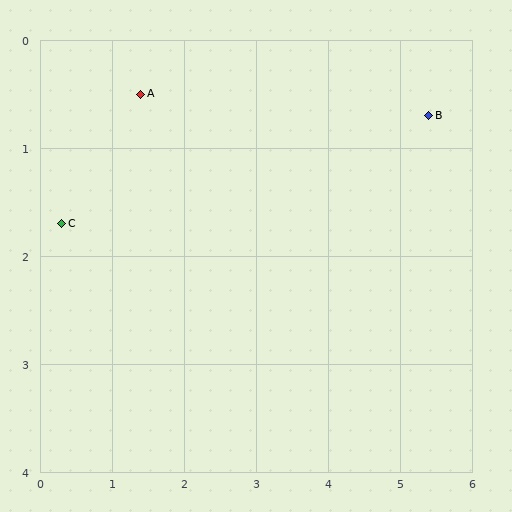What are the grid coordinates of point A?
Point A is at approximately (1.4, 0.5).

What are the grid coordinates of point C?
Point C is at approximately (0.3, 1.7).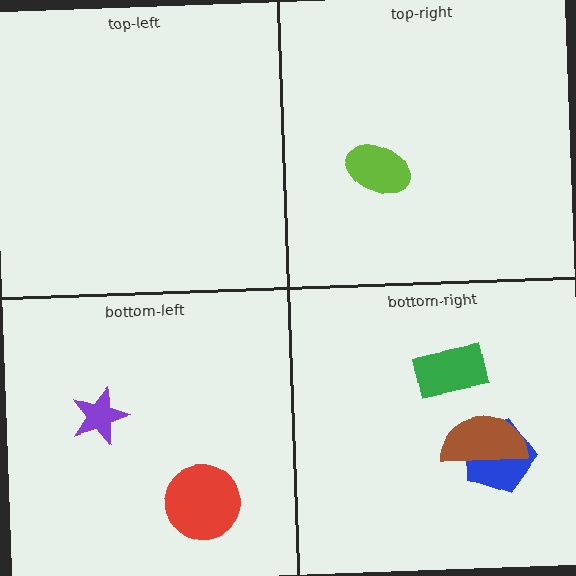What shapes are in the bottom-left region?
The red circle, the purple star.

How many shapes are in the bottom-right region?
3.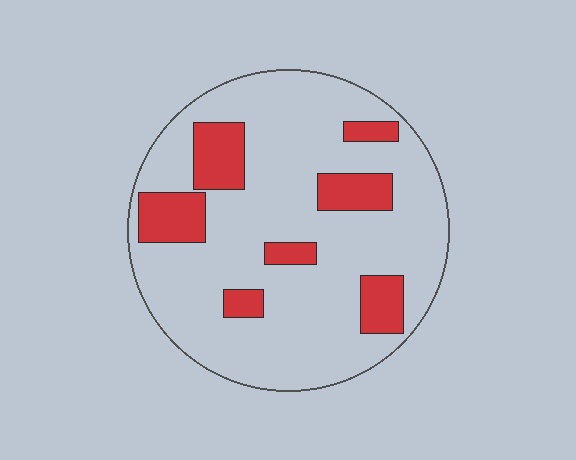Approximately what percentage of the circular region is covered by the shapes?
Approximately 20%.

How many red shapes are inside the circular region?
7.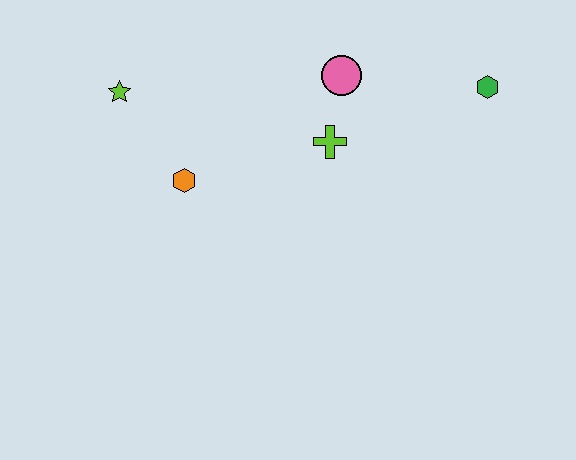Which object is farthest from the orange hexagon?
The green hexagon is farthest from the orange hexagon.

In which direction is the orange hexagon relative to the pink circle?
The orange hexagon is to the left of the pink circle.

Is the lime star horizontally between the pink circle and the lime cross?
No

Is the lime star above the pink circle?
No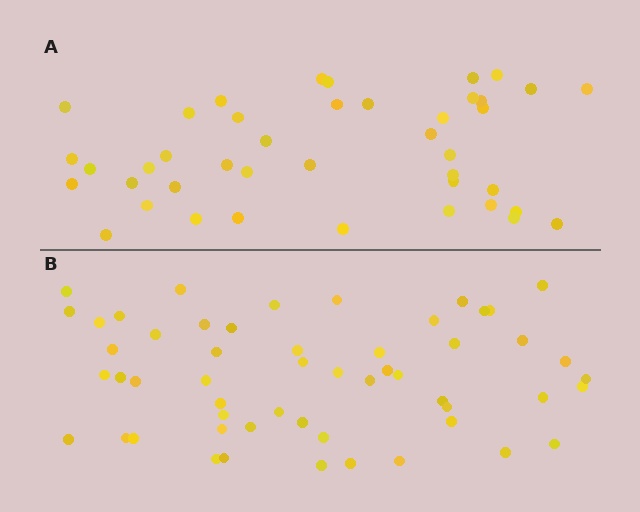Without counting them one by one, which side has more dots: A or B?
Region B (the bottom region) has more dots.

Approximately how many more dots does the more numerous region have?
Region B has roughly 12 or so more dots than region A.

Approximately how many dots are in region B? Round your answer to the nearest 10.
About 50 dots. (The exact count is 54, which rounds to 50.)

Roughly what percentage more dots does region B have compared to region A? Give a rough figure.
About 30% more.